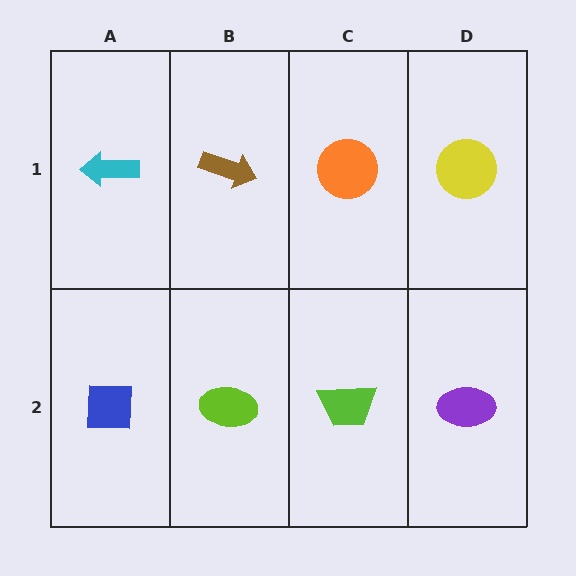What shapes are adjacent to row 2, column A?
A cyan arrow (row 1, column A), a lime ellipse (row 2, column B).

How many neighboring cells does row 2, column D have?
2.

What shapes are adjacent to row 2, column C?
An orange circle (row 1, column C), a lime ellipse (row 2, column B), a purple ellipse (row 2, column D).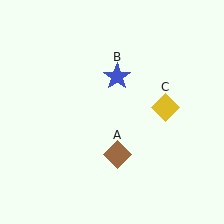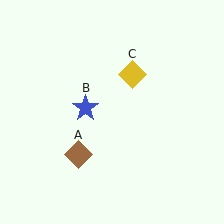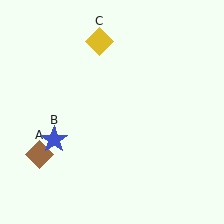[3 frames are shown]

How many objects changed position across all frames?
3 objects changed position: brown diamond (object A), blue star (object B), yellow diamond (object C).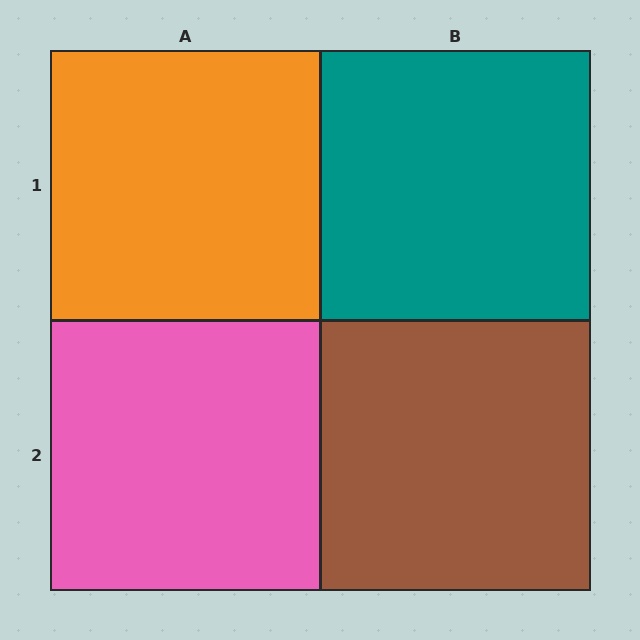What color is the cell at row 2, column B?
Brown.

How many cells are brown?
1 cell is brown.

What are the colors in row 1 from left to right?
Orange, teal.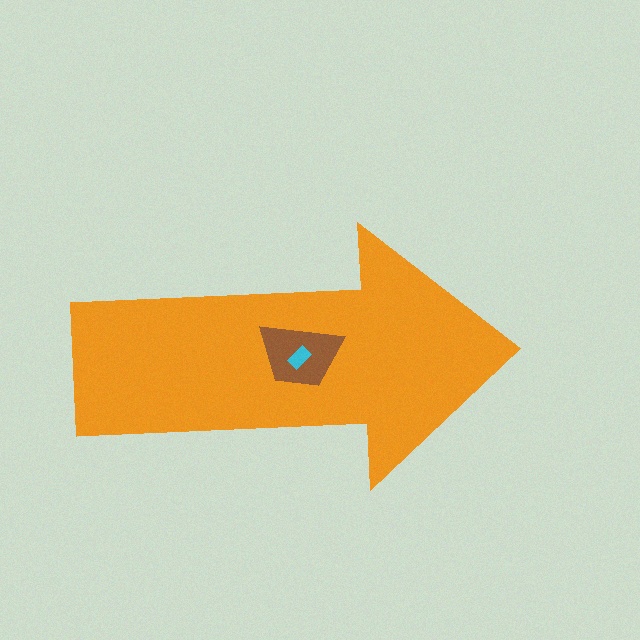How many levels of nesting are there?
3.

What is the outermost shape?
The orange arrow.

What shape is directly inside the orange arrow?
The brown trapezoid.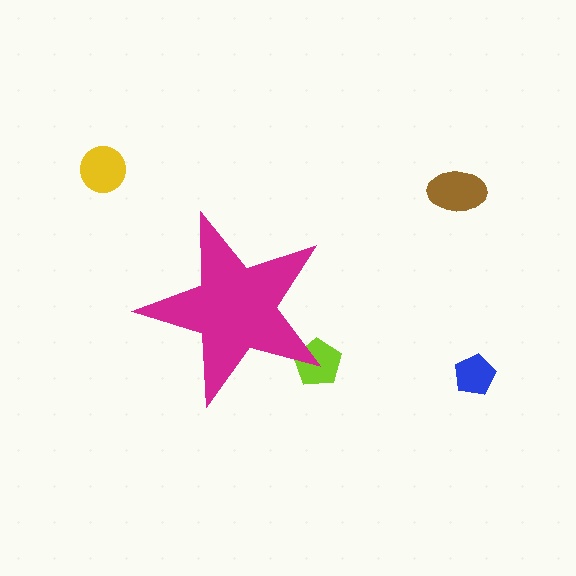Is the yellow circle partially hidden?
No, the yellow circle is fully visible.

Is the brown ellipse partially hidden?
No, the brown ellipse is fully visible.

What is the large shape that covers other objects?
A magenta star.